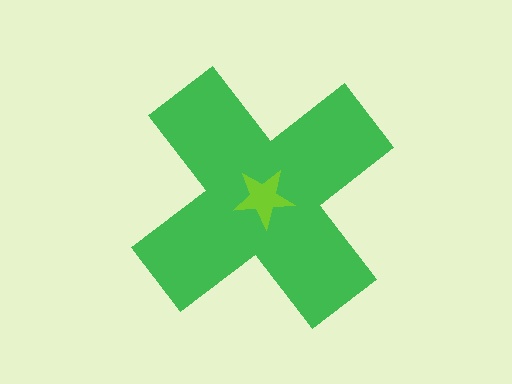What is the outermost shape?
The green cross.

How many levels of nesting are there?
2.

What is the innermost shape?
The lime star.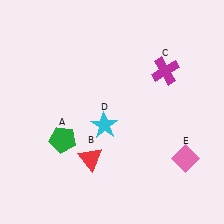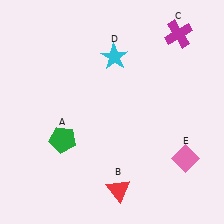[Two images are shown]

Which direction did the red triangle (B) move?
The red triangle (B) moved down.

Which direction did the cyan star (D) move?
The cyan star (D) moved up.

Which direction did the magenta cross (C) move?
The magenta cross (C) moved up.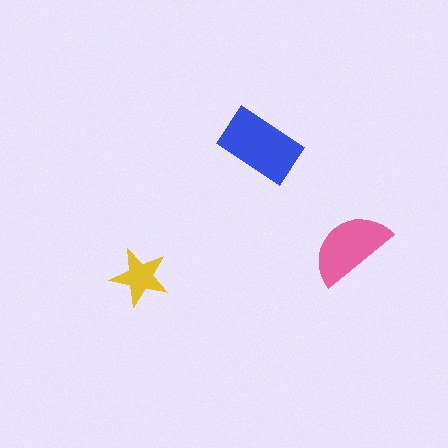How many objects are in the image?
There are 3 objects in the image.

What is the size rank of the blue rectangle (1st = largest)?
1st.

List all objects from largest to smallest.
The blue rectangle, the pink semicircle, the yellow star.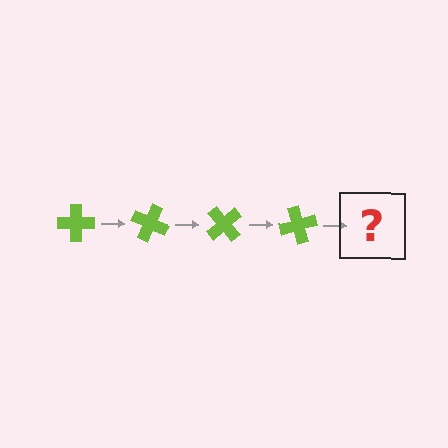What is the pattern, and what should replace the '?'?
The pattern is that the cross rotates 25 degrees each step. The '?' should be a lime cross rotated 100 degrees.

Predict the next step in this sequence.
The next step is a lime cross rotated 100 degrees.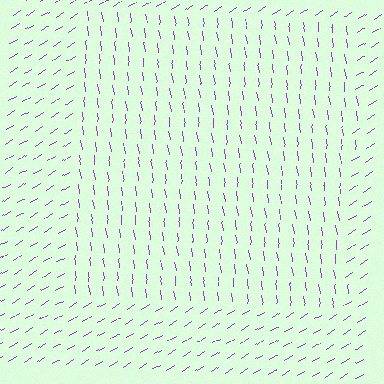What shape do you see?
I see a rectangle.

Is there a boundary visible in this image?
Yes, there is a texture boundary formed by a change in line orientation.